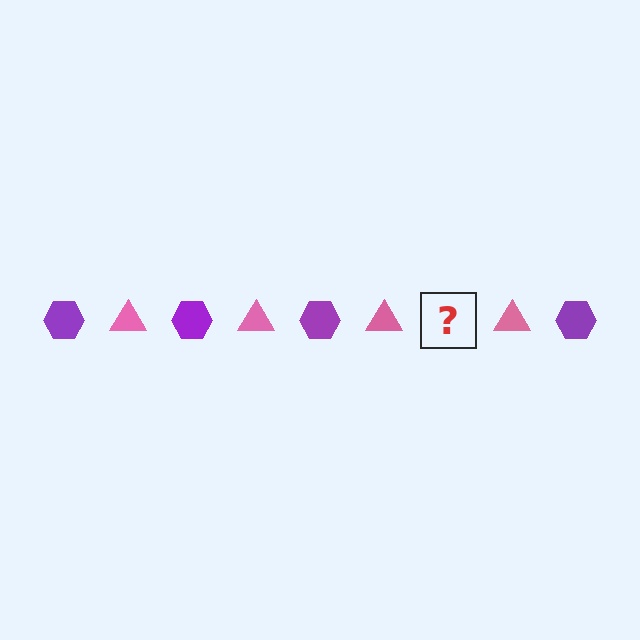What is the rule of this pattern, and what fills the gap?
The rule is that the pattern alternates between purple hexagon and pink triangle. The gap should be filled with a purple hexagon.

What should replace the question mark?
The question mark should be replaced with a purple hexagon.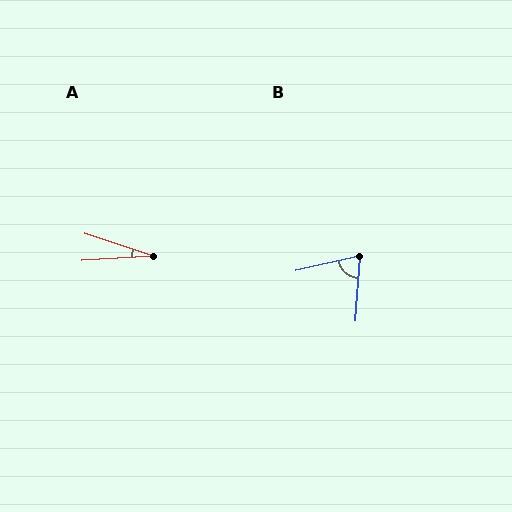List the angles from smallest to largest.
A (21°), B (73°).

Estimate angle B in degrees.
Approximately 73 degrees.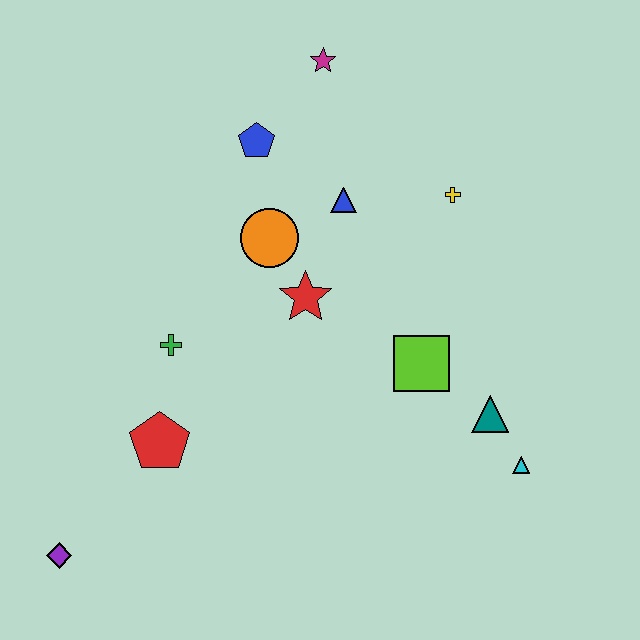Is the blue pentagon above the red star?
Yes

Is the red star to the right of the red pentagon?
Yes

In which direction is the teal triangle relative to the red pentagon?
The teal triangle is to the right of the red pentagon.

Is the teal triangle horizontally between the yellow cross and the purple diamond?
No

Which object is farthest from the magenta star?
The purple diamond is farthest from the magenta star.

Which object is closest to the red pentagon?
The green cross is closest to the red pentagon.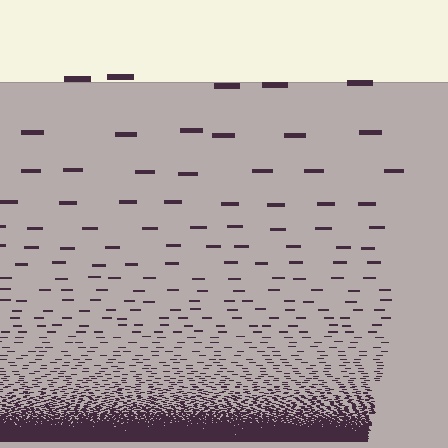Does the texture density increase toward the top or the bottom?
Density increases toward the bottom.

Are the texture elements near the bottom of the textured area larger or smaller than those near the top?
Smaller. The gradient is inverted — elements near the bottom are smaller and denser.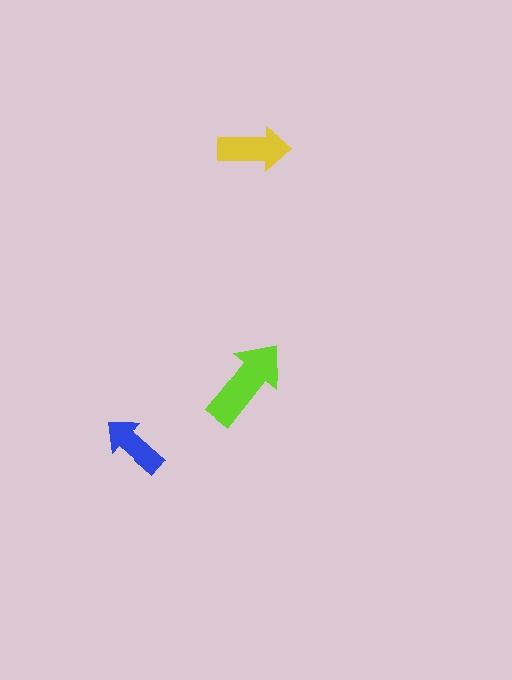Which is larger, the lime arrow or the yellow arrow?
The lime one.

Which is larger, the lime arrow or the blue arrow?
The lime one.